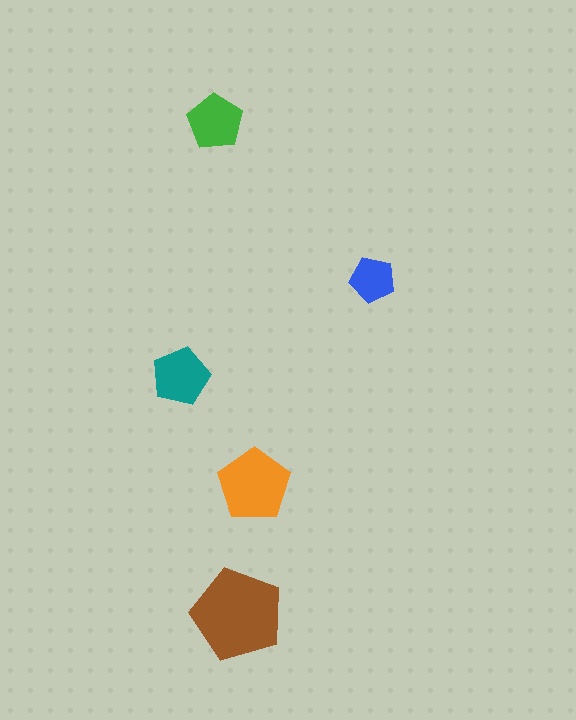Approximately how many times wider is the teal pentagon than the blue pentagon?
About 1.5 times wider.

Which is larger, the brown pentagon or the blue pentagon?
The brown one.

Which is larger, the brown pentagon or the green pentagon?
The brown one.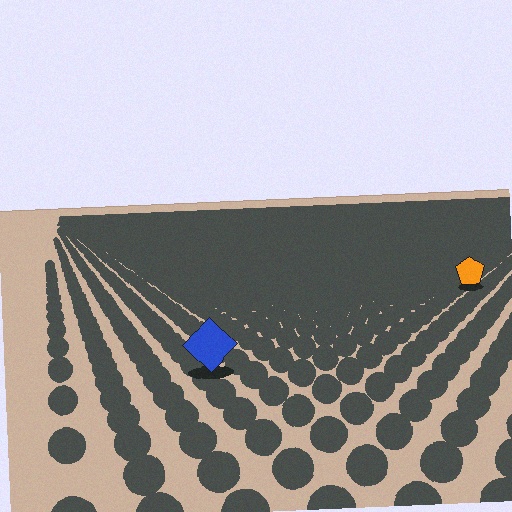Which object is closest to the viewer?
The blue diamond is closest. The texture marks near it are larger and more spread out.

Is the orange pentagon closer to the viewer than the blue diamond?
No. The blue diamond is closer — you can tell from the texture gradient: the ground texture is coarser near it.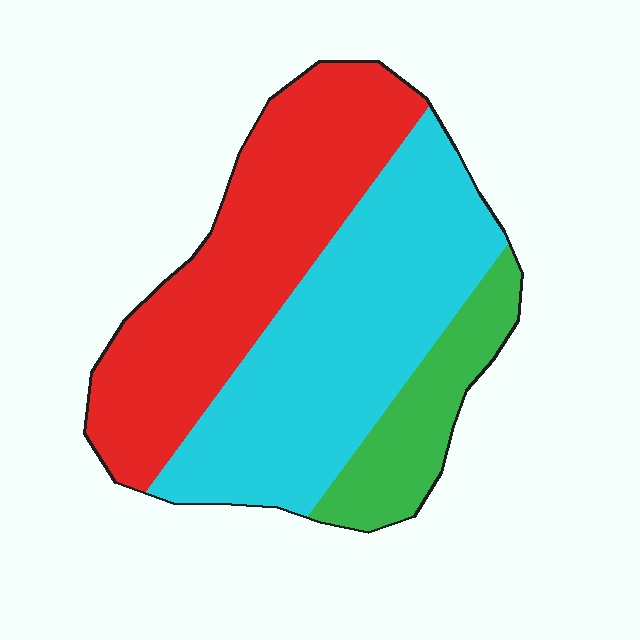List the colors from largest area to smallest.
From largest to smallest: cyan, red, green.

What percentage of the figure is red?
Red covers roughly 40% of the figure.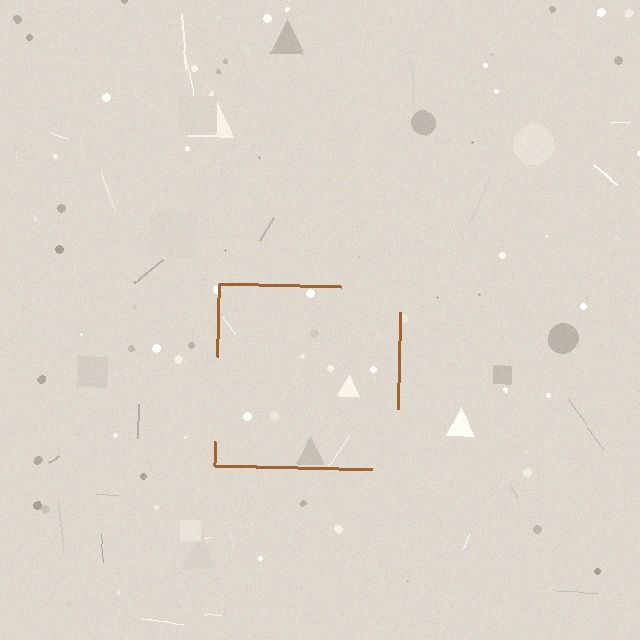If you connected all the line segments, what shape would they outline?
They would outline a square.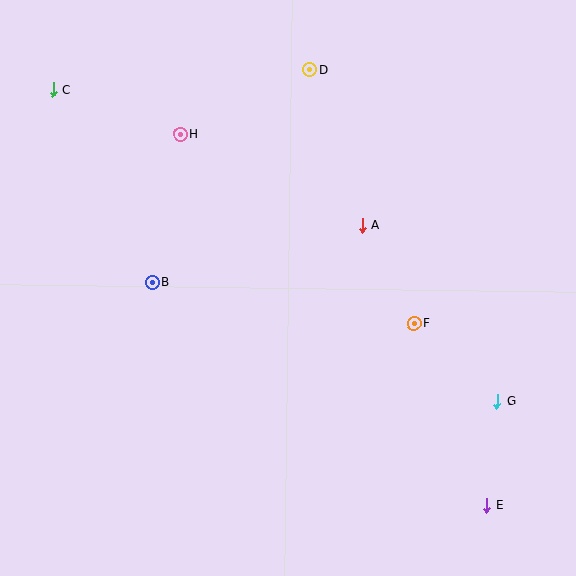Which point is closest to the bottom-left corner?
Point B is closest to the bottom-left corner.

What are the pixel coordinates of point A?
Point A is at (362, 225).